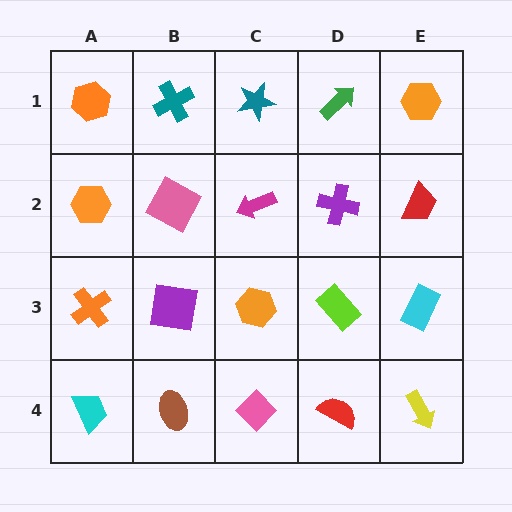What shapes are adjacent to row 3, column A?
An orange hexagon (row 2, column A), a cyan trapezoid (row 4, column A), a purple square (row 3, column B).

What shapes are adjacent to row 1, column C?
A magenta arrow (row 2, column C), a teal cross (row 1, column B), a green arrow (row 1, column D).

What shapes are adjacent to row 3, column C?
A magenta arrow (row 2, column C), a pink diamond (row 4, column C), a purple square (row 3, column B), a lime rectangle (row 3, column D).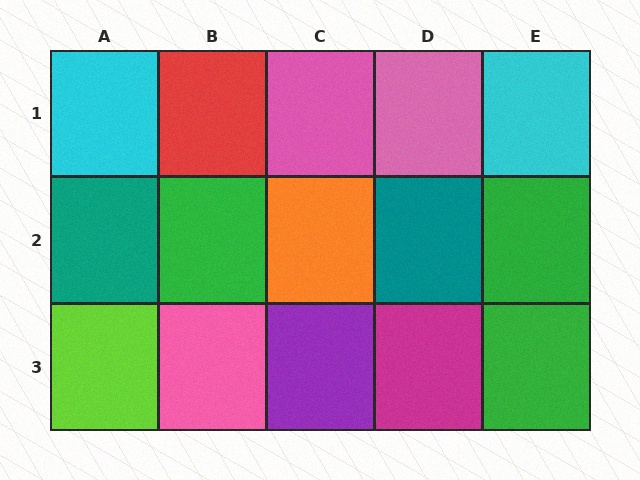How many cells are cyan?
2 cells are cyan.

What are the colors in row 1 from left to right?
Cyan, red, pink, pink, cyan.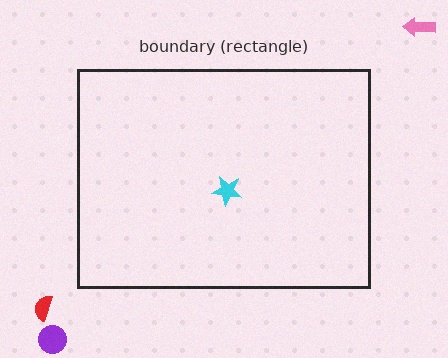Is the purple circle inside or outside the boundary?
Outside.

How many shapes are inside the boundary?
1 inside, 3 outside.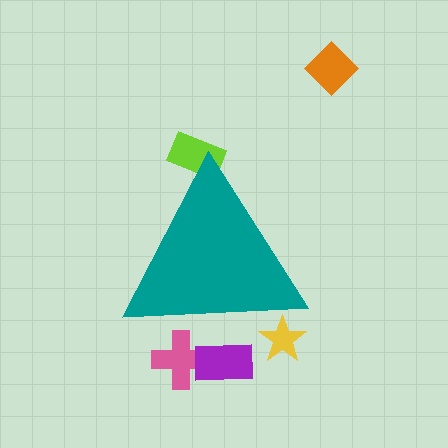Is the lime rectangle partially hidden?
Yes, the lime rectangle is partially hidden behind the teal triangle.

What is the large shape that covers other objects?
A teal triangle.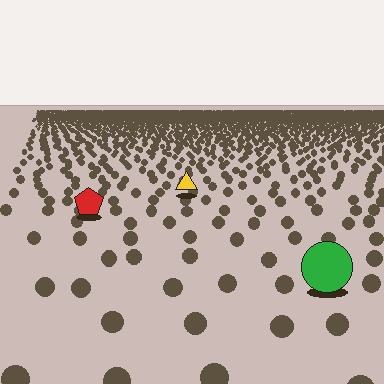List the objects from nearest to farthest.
From nearest to farthest: the green circle, the red pentagon, the yellow triangle.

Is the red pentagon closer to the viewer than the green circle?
No. The green circle is closer — you can tell from the texture gradient: the ground texture is coarser near it.